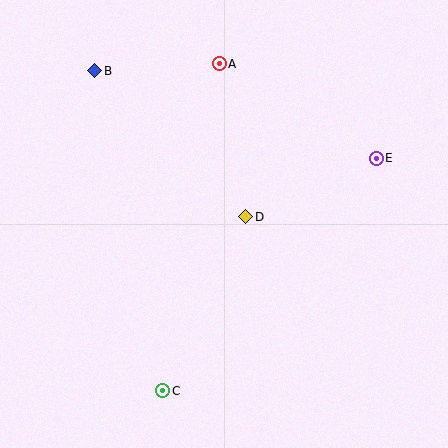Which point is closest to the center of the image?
Point D at (246, 217) is closest to the center.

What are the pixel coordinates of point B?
Point B is at (95, 71).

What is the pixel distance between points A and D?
The distance between A and D is 155 pixels.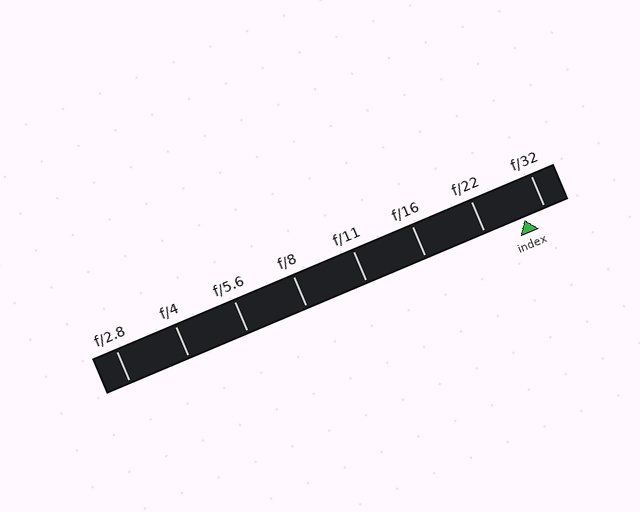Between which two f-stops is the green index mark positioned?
The index mark is between f/22 and f/32.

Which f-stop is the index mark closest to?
The index mark is closest to f/32.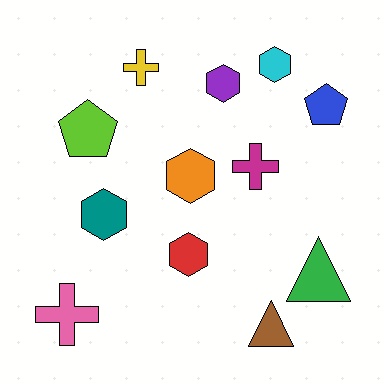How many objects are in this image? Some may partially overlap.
There are 12 objects.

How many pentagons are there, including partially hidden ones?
There are 2 pentagons.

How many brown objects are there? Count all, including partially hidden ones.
There is 1 brown object.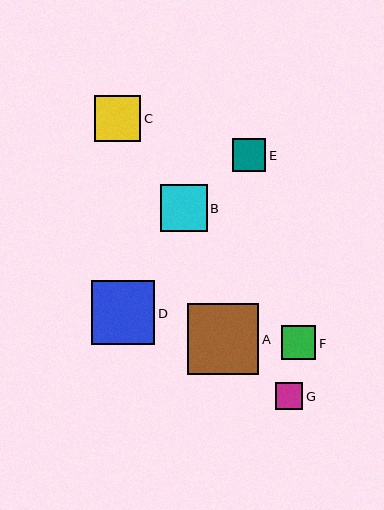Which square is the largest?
Square A is the largest with a size of approximately 71 pixels.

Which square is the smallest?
Square G is the smallest with a size of approximately 27 pixels.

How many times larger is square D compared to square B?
Square D is approximately 1.4 times the size of square B.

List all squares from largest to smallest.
From largest to smallest: A, D, B, C, F, E, G.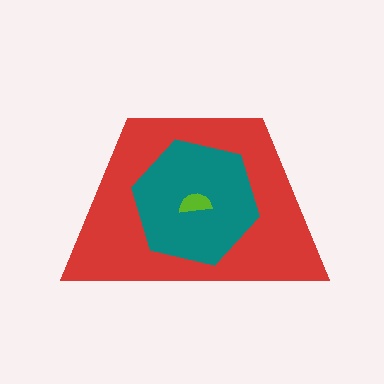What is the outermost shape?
The red trapezoid.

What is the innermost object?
The lime semicircle.